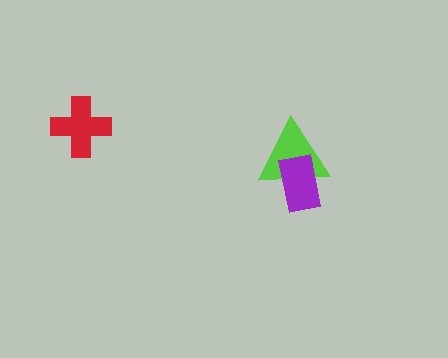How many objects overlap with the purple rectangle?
1 object overlaps with the purple rectangle.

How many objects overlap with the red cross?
0 objects overlap with the red cross.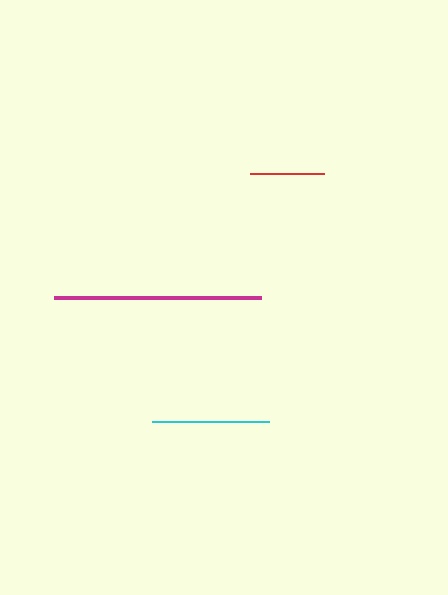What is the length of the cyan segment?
The cyan segment is approximately 117 pixels long.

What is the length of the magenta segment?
The magenta segment is approximately 207 pixels long.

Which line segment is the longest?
The magenta line is the longest at approximately 207 pixels.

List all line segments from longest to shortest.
From longest to shortest: magenta, cyan, red.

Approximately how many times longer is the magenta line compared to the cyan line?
The magenta line is approximately 1.8 times the length of the cyan line.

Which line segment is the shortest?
The red line is the shortest at approximately 74 pixels.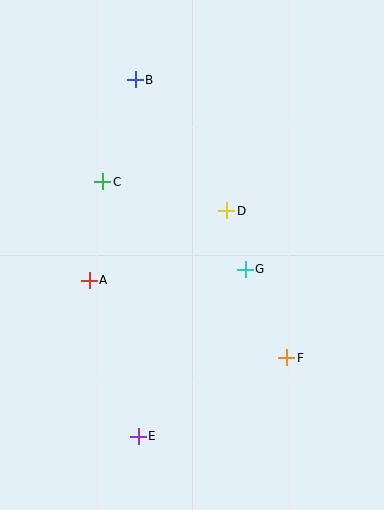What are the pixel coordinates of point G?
Point G is at (245, 269).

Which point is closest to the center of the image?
Point G at (245, 269) is closest to the center.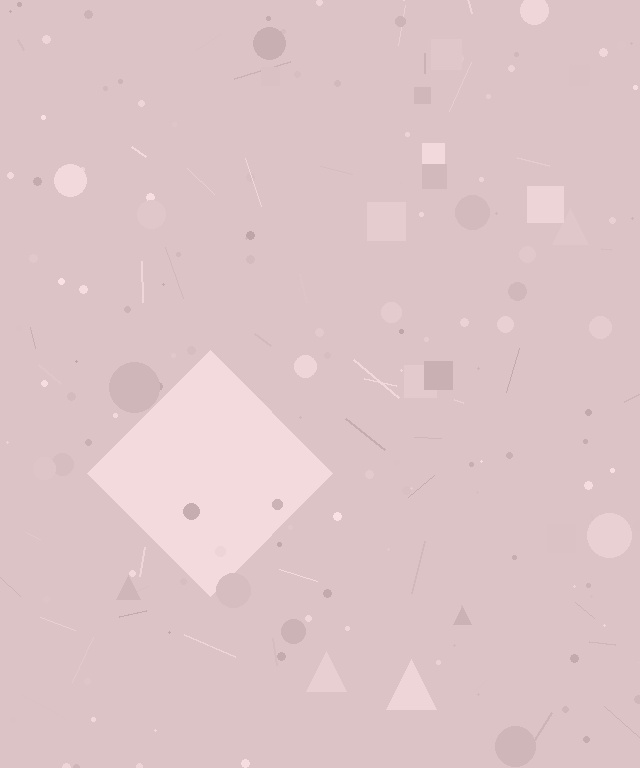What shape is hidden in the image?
A diamond is hidden in the image.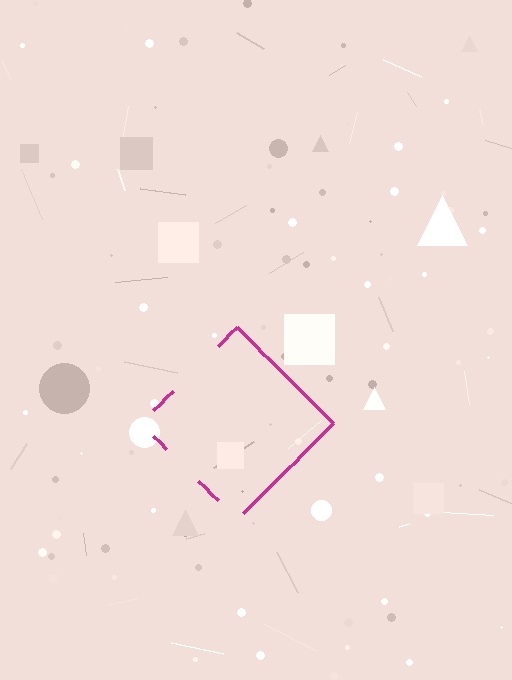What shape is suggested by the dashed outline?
The dashed outline suggests a diamond.